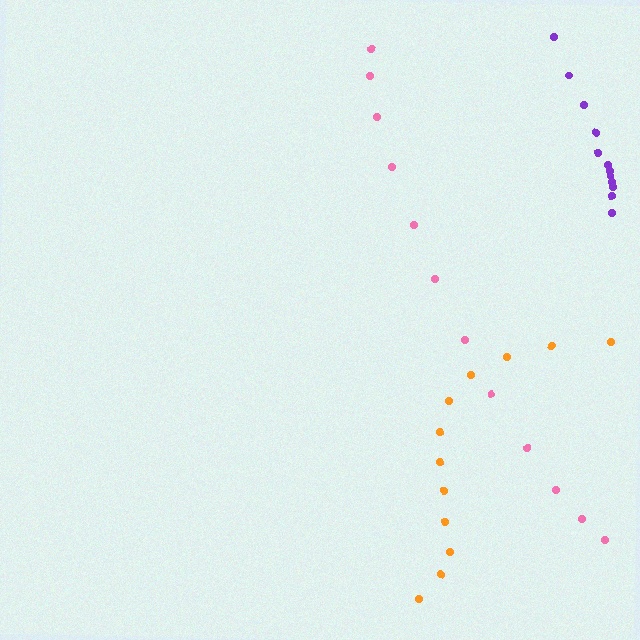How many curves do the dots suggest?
There are 3 distinct paths.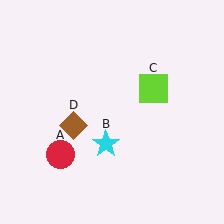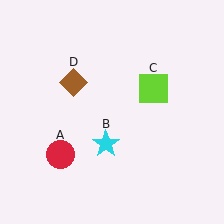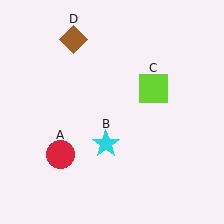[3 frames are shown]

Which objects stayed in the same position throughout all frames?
Red circle (object A) and cyan star (object B) and lime square (object C) remained stationary.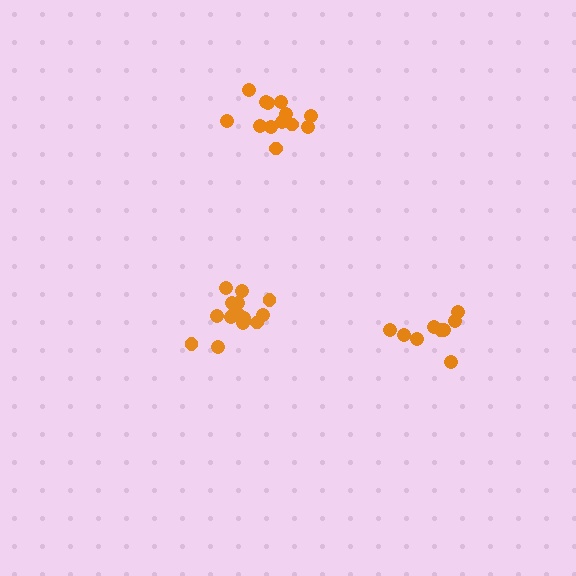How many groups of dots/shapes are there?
There are 3 groups.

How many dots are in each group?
Group 1: 9 dots, Group 2: 15 dots, Group 3: 13 dots (37 total).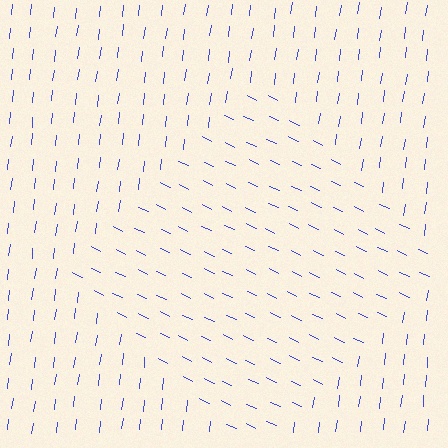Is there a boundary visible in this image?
Yes, there is a texture boundary formed by a change in line orientation.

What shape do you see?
I see a diamond.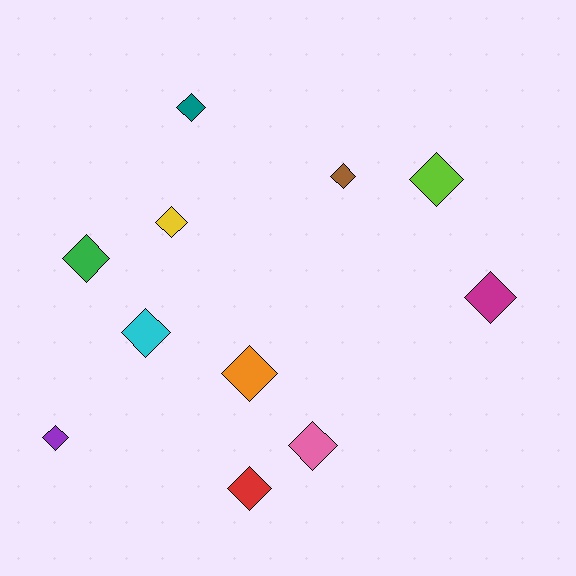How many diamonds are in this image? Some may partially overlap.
There are 11 diamonds.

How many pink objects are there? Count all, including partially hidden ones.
There is 1 pink object.